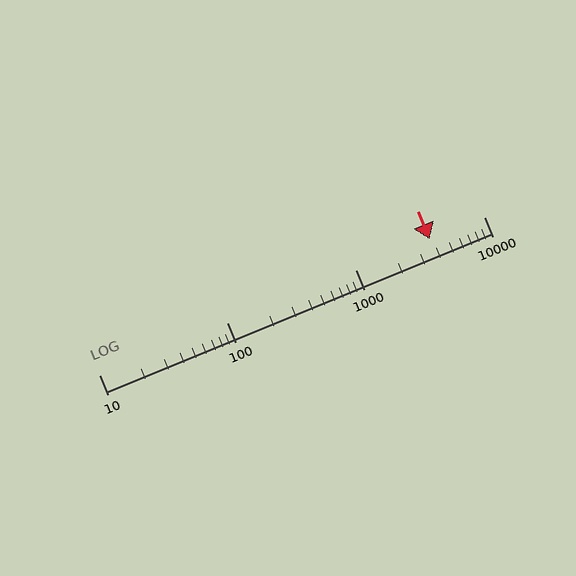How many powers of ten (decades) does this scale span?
The scale spans 3 decades, from 10 to 10000.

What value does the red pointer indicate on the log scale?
The pointer indicates approximately 3800.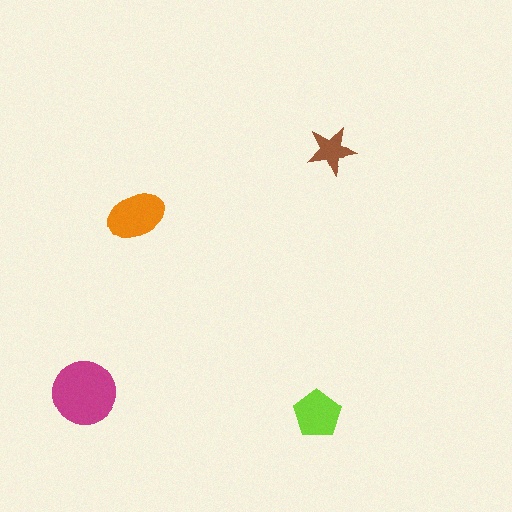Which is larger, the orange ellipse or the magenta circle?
The magenta circle.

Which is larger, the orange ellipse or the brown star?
The orange ellipse.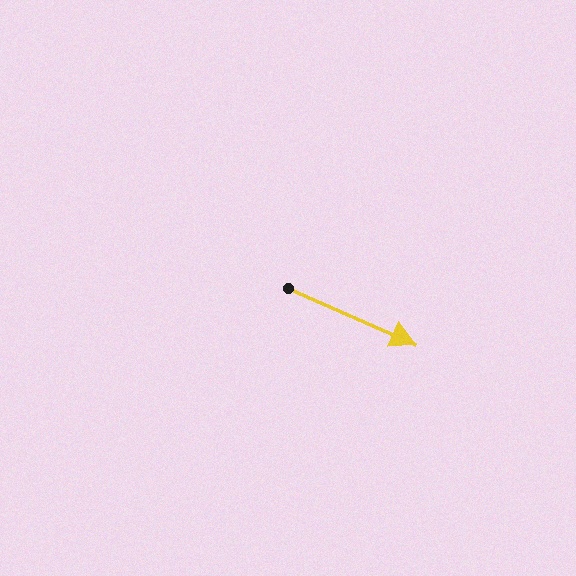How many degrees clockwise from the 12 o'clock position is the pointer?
Approximately 114 degrees.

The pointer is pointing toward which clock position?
Roughly 4 o'clock.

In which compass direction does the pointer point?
Southeast.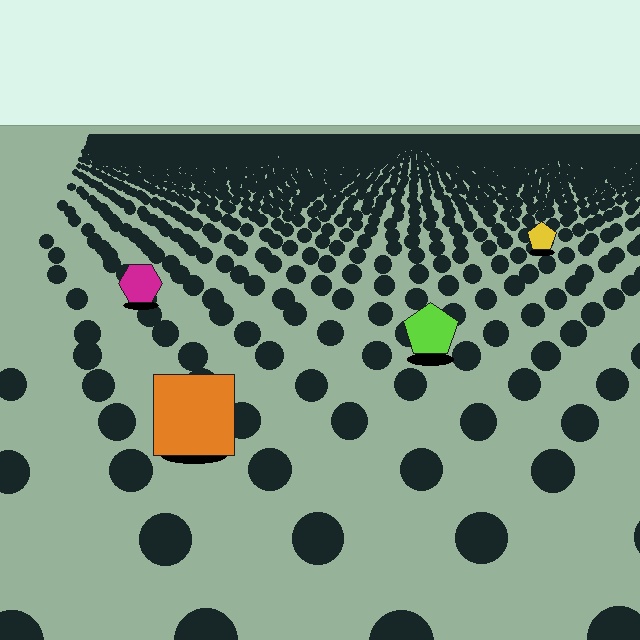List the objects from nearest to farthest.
From nearest to farthest: the orange square, the lime pentagon, the magenta hexagon, the yellow pentagon.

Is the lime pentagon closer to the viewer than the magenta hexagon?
Yes. The lime pentagon is closer — you can tell from the texture gradient: the ground texture is coarser near it.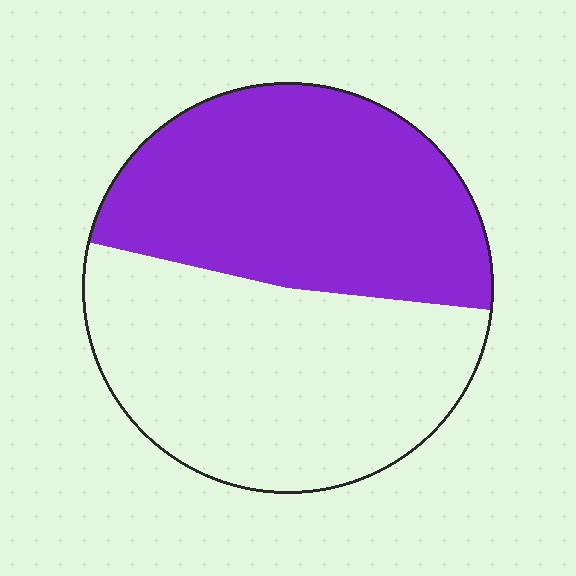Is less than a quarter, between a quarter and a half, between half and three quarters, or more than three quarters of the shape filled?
Between a quarter and a half.